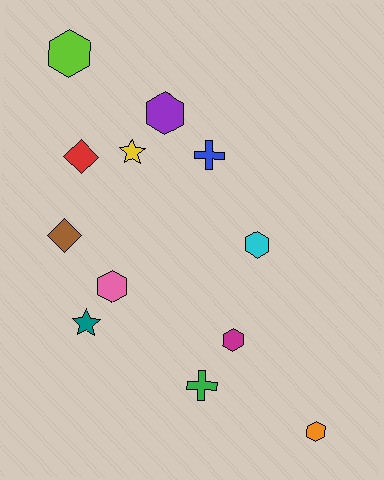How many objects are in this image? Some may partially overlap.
There are 12 objects.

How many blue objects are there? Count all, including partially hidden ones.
There is 1 blue object.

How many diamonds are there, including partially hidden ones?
There are 2 diamonds.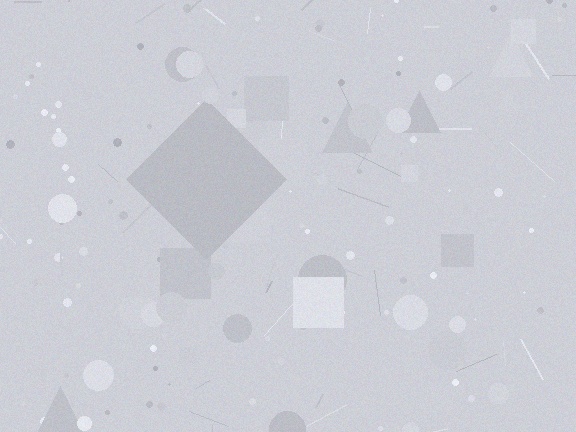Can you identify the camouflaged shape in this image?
The camouflaged shape is a diamond.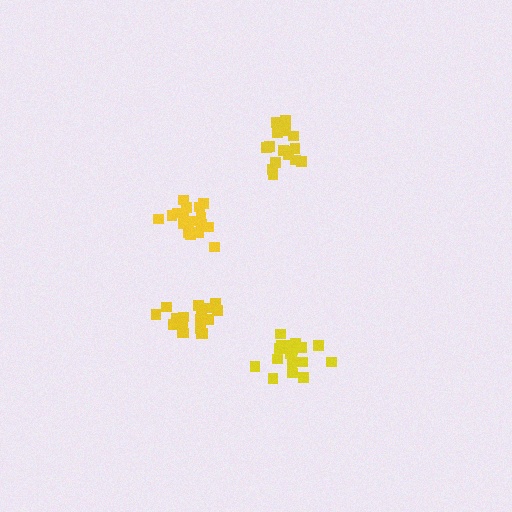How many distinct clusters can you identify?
There are 4 distinct clusters.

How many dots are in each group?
Group 1: 16 dots, Group 2: 18 dots, Group 3: 18 dots, Group 4: 19 dots (71 total).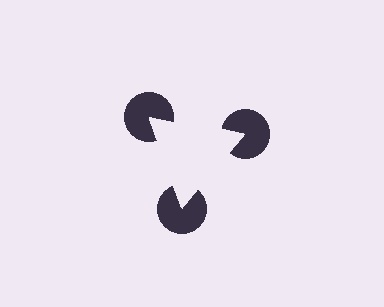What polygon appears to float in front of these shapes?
An illusory triangle — its edges are inferred from the aligned wedge cuts in the pac-man discs, not physically drawn.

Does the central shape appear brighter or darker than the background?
It typically appears slightly brighter than the background, even though no actual brightness change is drawn.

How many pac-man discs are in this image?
There are 3 — one at each vertex of the illusory triangle.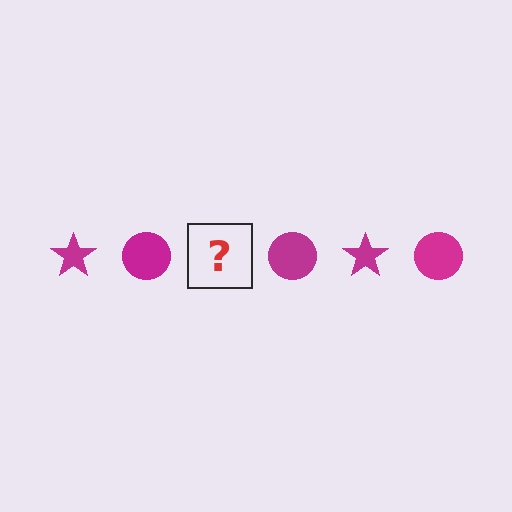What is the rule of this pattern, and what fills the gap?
The rule is that the pattern cycles through star, circle shapes in magenta. The gap should be filled with a magenta star.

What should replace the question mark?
The question mark should be replaced with a magenta star.